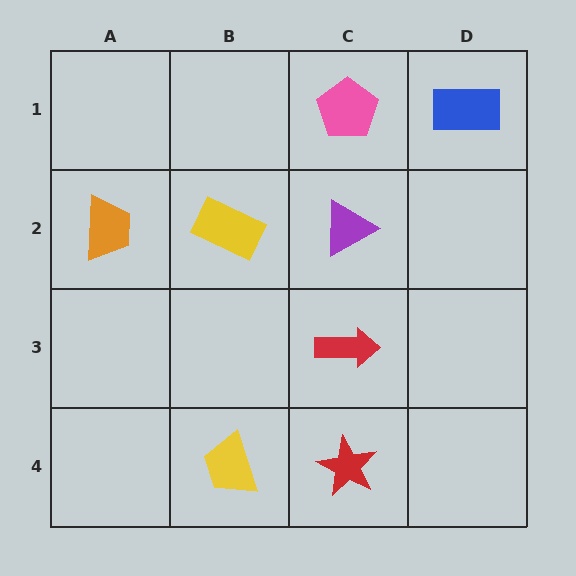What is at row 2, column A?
An orange trapezoid.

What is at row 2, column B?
A yellow rectangle.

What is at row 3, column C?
A red arrow.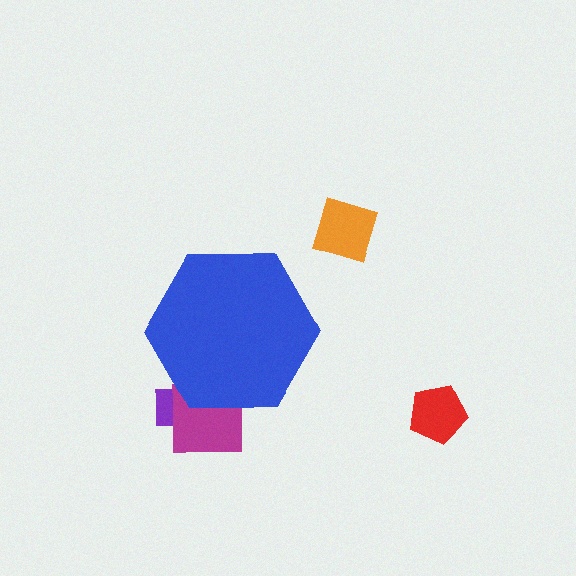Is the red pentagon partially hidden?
No, the red pentagon is fully visible.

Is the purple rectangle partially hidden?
Yes, the purple rectangle is partially hidden behind the blue hexagon.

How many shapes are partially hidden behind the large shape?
2 shapes are partially hidden.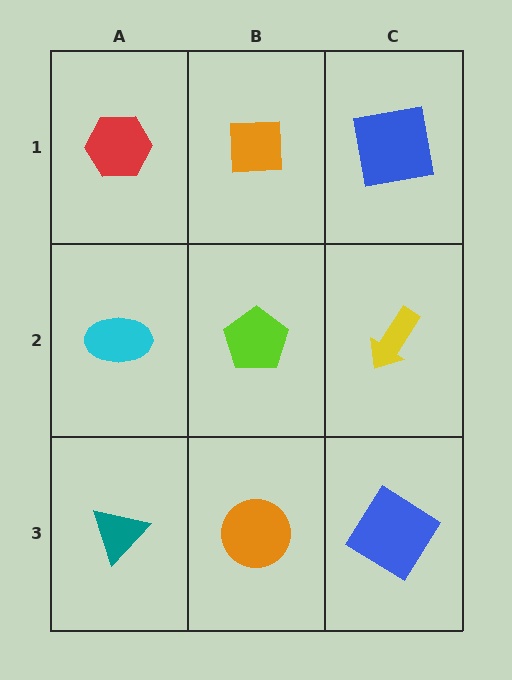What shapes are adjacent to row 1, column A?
A cyan ellipse (row 2, column A), an orange square (row 1, column B).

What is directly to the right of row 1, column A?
An orange square.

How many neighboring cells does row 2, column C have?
3.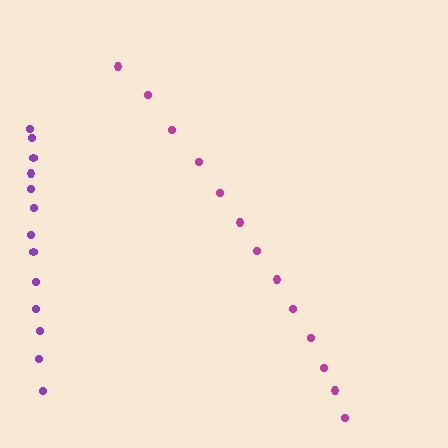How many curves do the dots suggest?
There are 2 distinct paths.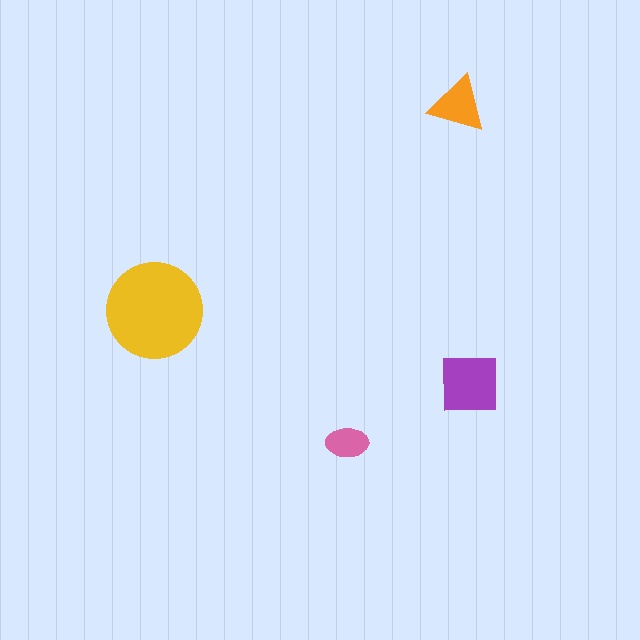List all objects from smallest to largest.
The pink ellipse, the orange triangle, the purple square, the yellow circle.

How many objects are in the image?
There are 4 objects in the image.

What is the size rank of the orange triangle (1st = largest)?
3rd.